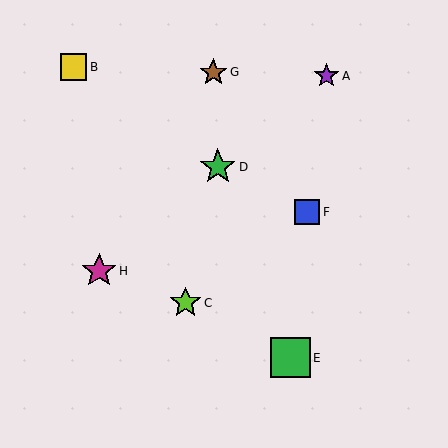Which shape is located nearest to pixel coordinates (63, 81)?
The yellow square (labeled B) at (74, 67) is nearest to that location.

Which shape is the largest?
The green square (labeled E) is the largest.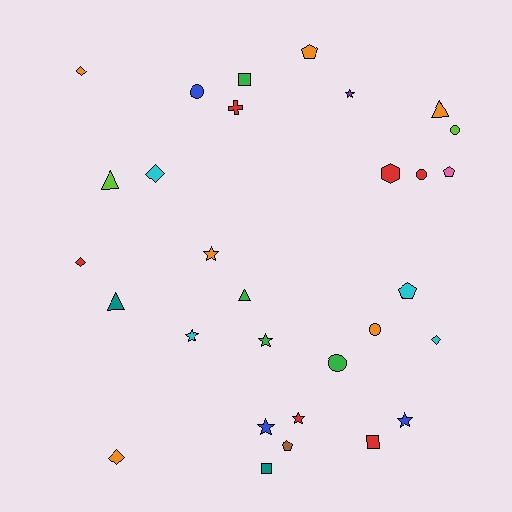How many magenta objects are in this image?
There are no magenta objects.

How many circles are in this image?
There are 5 circles.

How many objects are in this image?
There are 30 objects.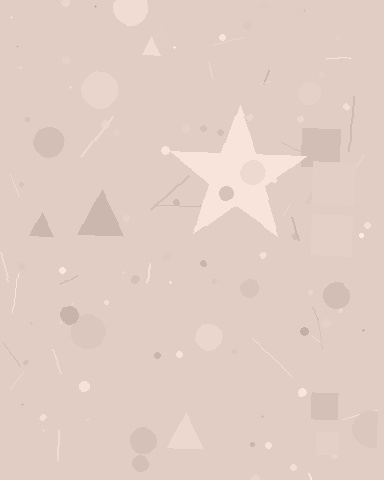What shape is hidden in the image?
A star is hidden in the image.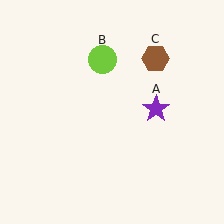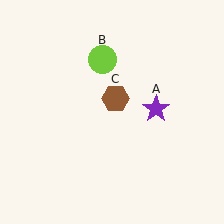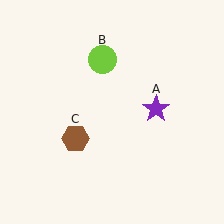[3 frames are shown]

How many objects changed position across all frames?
1 object changed position: brown hexagon (object C).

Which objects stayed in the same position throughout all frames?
Purple star (object A) and lime circle (object B) remained stationary.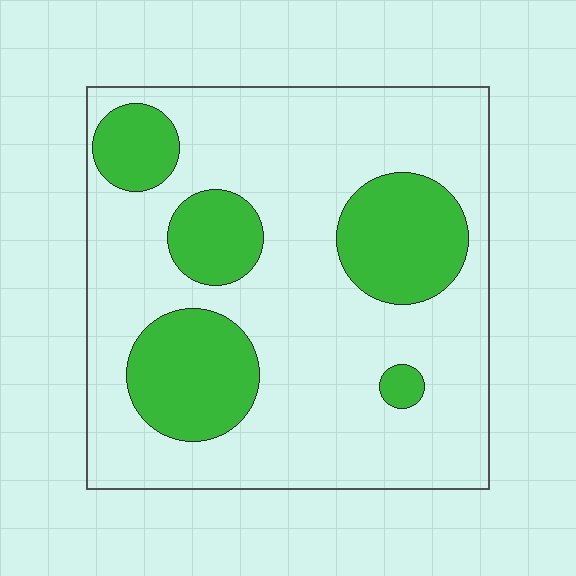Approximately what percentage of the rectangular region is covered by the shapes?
Approximately 25%.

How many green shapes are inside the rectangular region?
5.